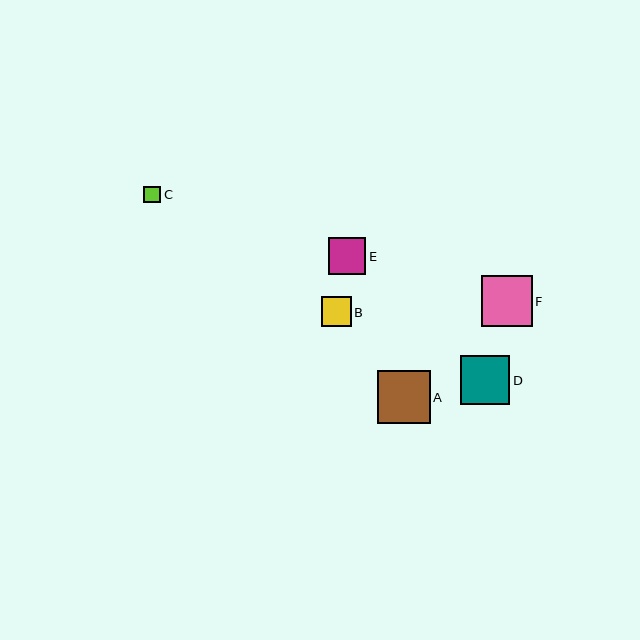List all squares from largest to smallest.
From largest to smallest: A, F, D, E, B, C.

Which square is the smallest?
Square C is the smallest with a size of approximately 17 pixels.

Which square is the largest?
Square A is the largest with a size of approximately 53 pixels.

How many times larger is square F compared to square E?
Square F is approximately 1.4 times the size of square E.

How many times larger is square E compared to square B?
Square E is approximately 1.2 times the size of square B.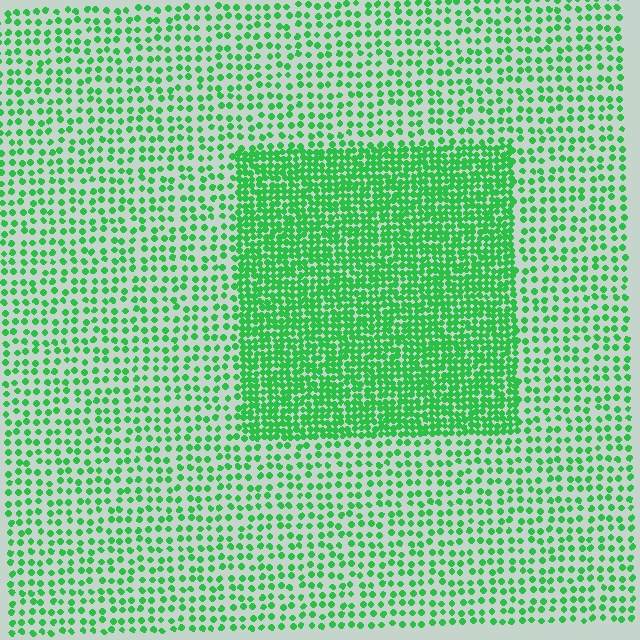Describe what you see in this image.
The image contains small green elements arranged at two different densities. A rectangle-shaped region is visible where the elements are more densely packed than the surrounding area.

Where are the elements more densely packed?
The elements are more densely packed inside the rectangle boundary.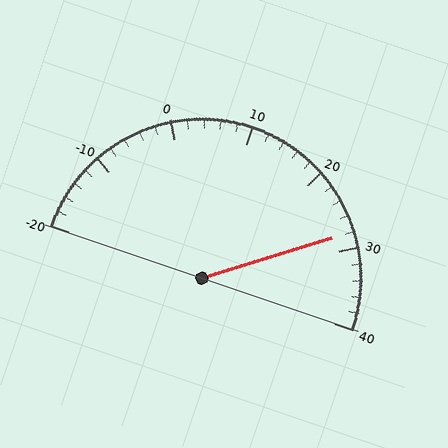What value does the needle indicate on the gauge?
The needle indicates approximately 28.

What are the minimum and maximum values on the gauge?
The gauge ranges from -20 to 40.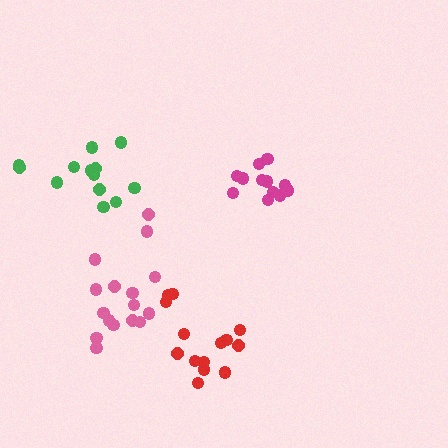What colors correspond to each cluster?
The clusters are colored: green, red, magenta, pink.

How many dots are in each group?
Group 1: 13 dots, Group 2: 14 dots, Group 3: 13 dots, Group 4: 16 dots (56 total).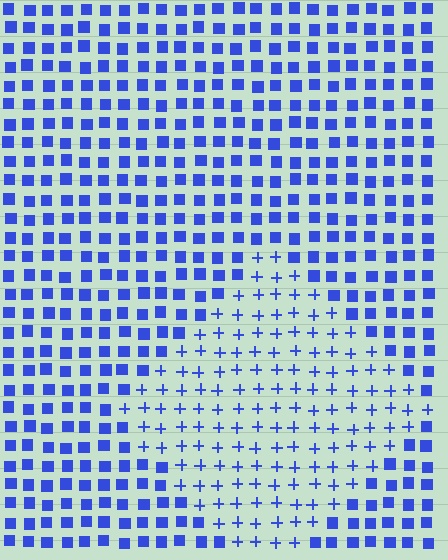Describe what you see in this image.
The image is filled with small blue elements arranged in a uniform grid. A diamond-shaped region contains plus signs, while the surrounding area contains squares. The boundary is defined purely by the change in element shape.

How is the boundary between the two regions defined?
The boundary is defined by a change in element shape: plus signs inside vs. squares outside. All elements share the same color and spacing.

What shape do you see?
I see a diamond.